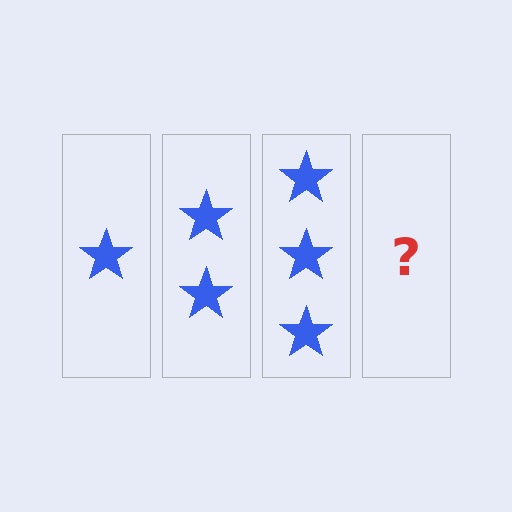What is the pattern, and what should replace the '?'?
The pattern is that each step adds one more star. The '?' should be 4 stars.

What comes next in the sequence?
The next element should be 4 stars.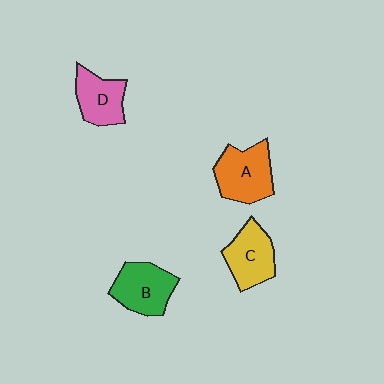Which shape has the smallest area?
Shape D (pink).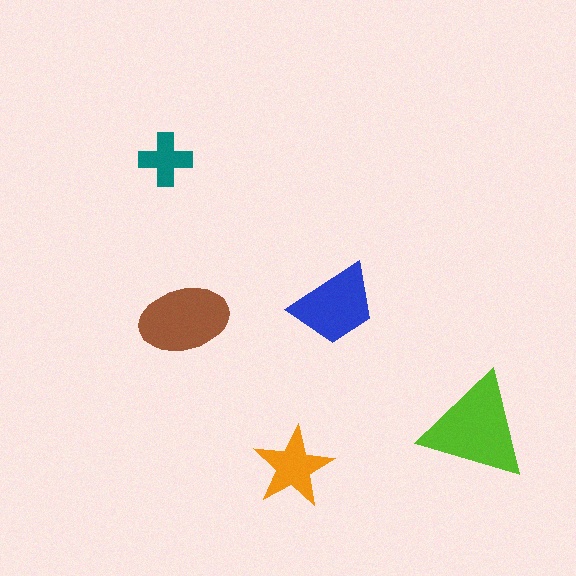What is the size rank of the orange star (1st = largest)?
4th.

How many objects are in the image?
There are 5 objects in the image.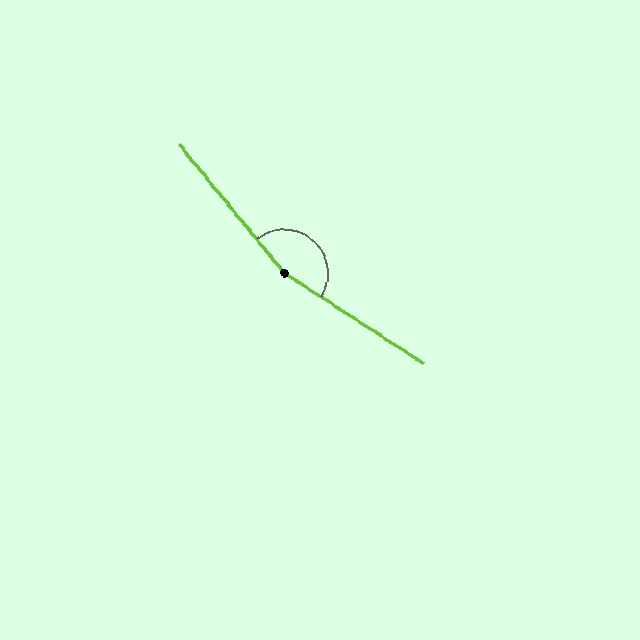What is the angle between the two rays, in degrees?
Approximately 162 degrees.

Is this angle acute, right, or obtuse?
It is obtuse.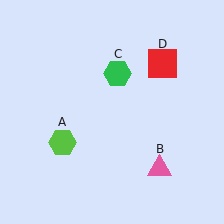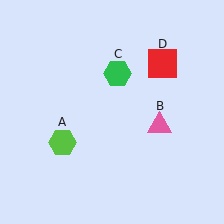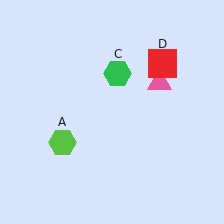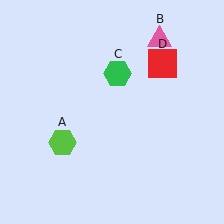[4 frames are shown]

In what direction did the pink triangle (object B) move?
The pink triangle (object B) moved up.